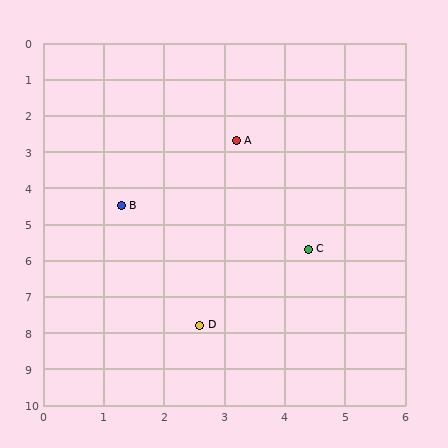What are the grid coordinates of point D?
Point D is at approximately (2.6, 7.8).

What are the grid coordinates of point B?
Point B is at approximately (1.3, 4.5).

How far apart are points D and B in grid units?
Points D and B are about 3.5 grid units apart.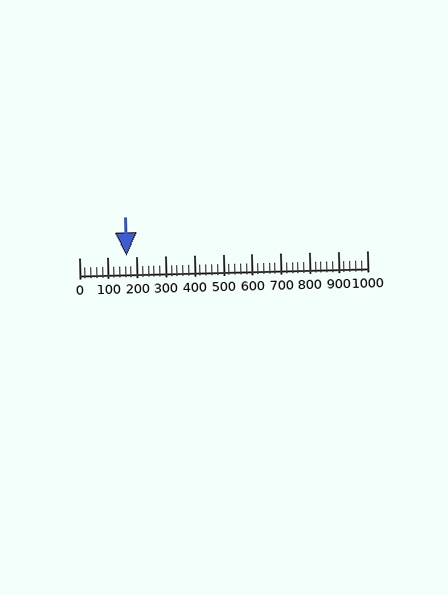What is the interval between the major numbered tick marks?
The major tick marks are spaced 100 units apart.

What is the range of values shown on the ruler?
The ruler shows values from 0 to 1000.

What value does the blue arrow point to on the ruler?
The blue arrow points to approximately 166.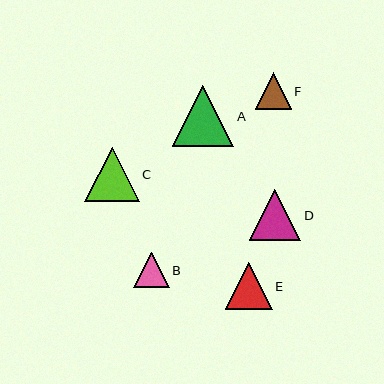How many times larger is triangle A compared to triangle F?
Triangle A is approximately 1.7 times the size of triangle F.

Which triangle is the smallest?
Triangle B is the smallest with a size of approximately 36 pixels.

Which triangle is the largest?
Triangle A is the largest with a size of approximately 62 pixels.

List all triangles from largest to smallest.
From largest to smallest: A, C, D, E, F, B.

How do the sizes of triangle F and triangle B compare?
Triangle F and triangle B are approximately the same size.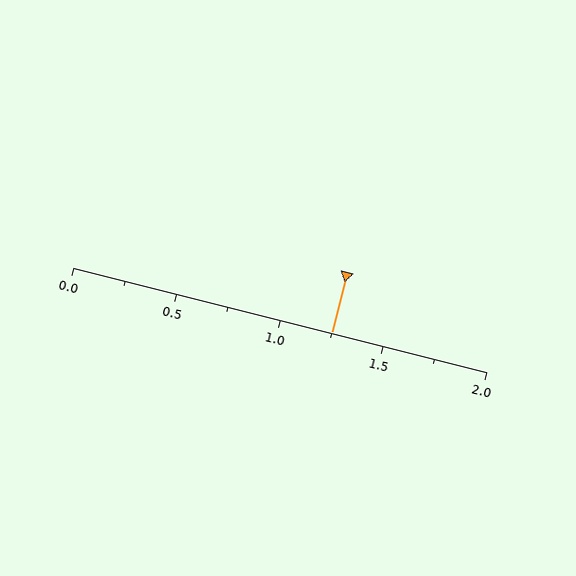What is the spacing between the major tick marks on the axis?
The major ticks are spaced 0.5 apart.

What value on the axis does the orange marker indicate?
The marker indicates approximately 1.25.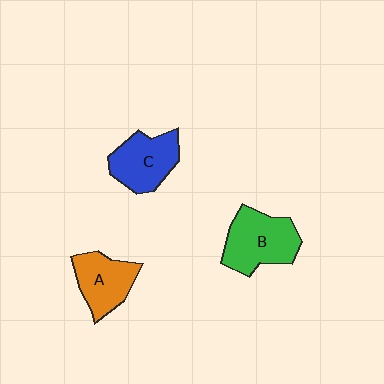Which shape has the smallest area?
Shape A (orange).